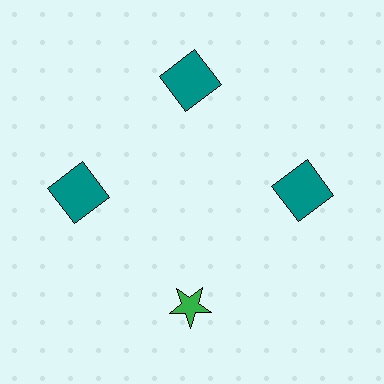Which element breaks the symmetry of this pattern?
The green star at roughly the 6 o'clock position breaks the symmetry. All other shapes are teal squares.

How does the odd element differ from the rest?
It differs in both color (green instead of teal) and shape (star instead of square).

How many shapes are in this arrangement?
There are 4 shapes arranged in a ring pattern.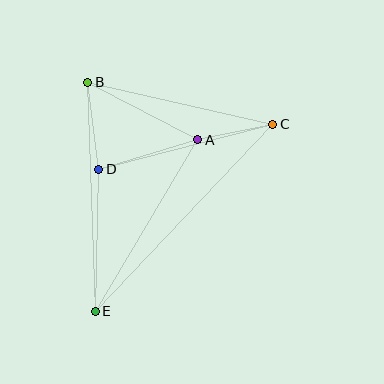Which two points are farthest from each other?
Points C and E are farthest from each other.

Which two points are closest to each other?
Points A and C are closest to each other.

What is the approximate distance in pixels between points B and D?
The distance between B and D is approximately 88 pixels.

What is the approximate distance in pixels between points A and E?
The distance between A and E is approximately 200 pixels.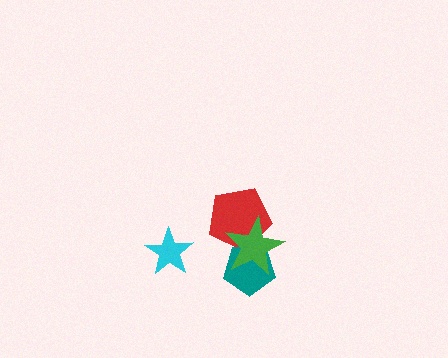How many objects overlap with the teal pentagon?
2 objects overlap with the teal pentagon.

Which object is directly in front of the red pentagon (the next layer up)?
The teal pentagon is directly in front of the red pentagon.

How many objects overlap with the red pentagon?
2 objects overlap with the red pentagon.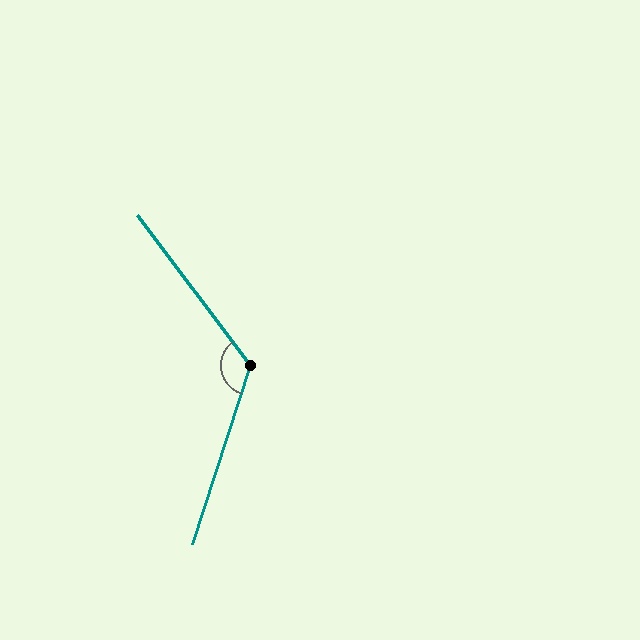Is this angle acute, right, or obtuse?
It is obtuse.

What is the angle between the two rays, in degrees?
Approximately 125 degrees.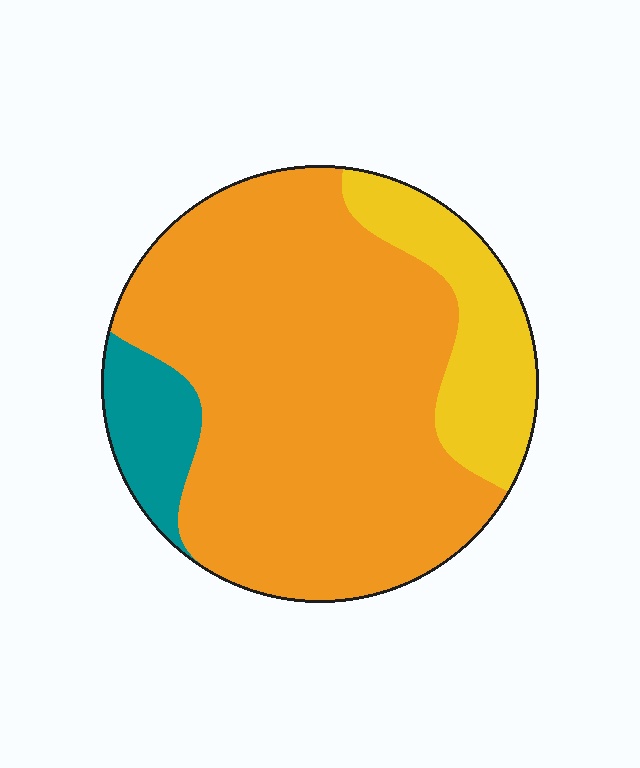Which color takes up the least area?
Teal, at roughly 10%.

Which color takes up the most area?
Orange, at roughly 75%.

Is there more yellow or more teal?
Yellow.